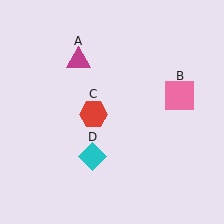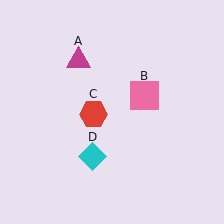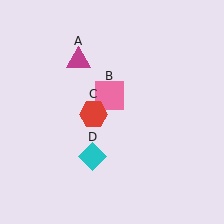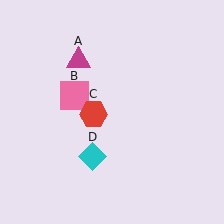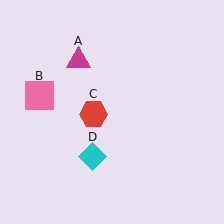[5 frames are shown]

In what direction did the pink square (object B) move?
The pink square (object B) moved left.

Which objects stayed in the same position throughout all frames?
Magenta triangle (object A) and red hexagon (object C) and cyan diamond (object D) remained stationary.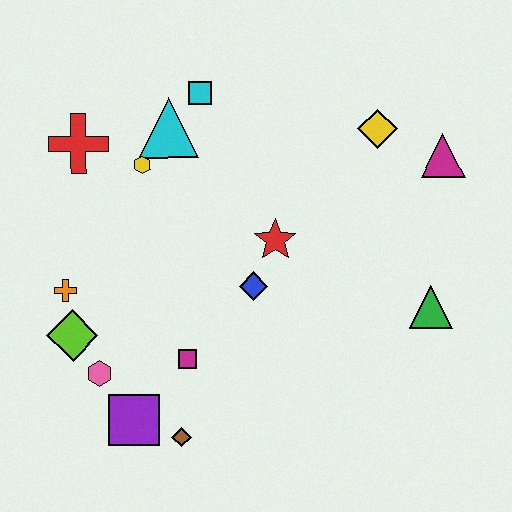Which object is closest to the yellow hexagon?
The cyan triangle is closest to the yellow hexagon.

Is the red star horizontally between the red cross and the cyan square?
No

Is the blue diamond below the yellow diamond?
Yes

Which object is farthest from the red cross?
The green triangle is farthest from the red cross.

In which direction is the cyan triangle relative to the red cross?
The cyan triangle is to the right of the red cross.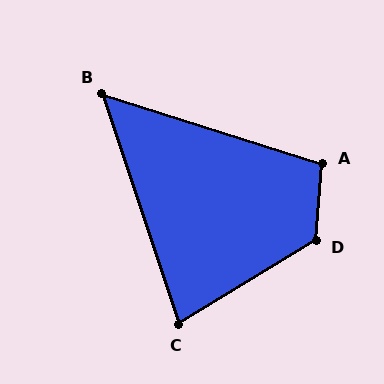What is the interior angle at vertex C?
Approximately 77 degrees (acute).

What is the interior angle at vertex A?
Approximately 103 degrees (obtuse).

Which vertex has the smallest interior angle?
B, at approximately 54 degrees.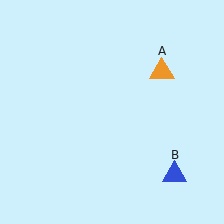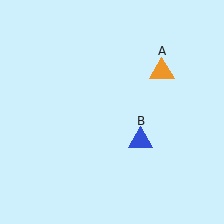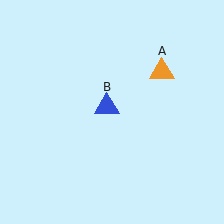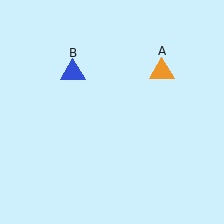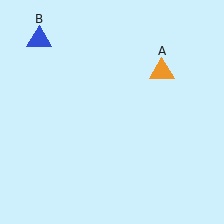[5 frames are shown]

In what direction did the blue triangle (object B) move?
The blue triangle (object B) moved up and to the left.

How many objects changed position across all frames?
1 object changed position: blue triangle (object B).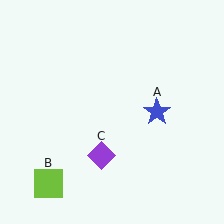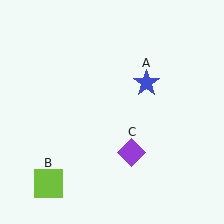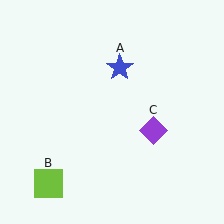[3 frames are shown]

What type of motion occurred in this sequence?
The blue star (object A), purple diamond (object C) rotated counterclockwise around the center of the scene.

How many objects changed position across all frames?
2 objects changed position: blue star (object A), purple diamond (object C).